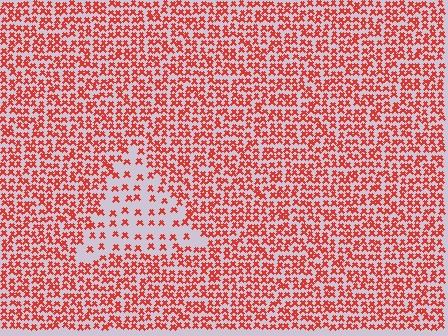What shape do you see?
I see a triangle.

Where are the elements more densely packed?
The elements are more densely packed outside the triangle boundary.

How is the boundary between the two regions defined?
The boundary is defined by a change in element density (approximately 2.5x ratio). All elements are the same color, size, and shape.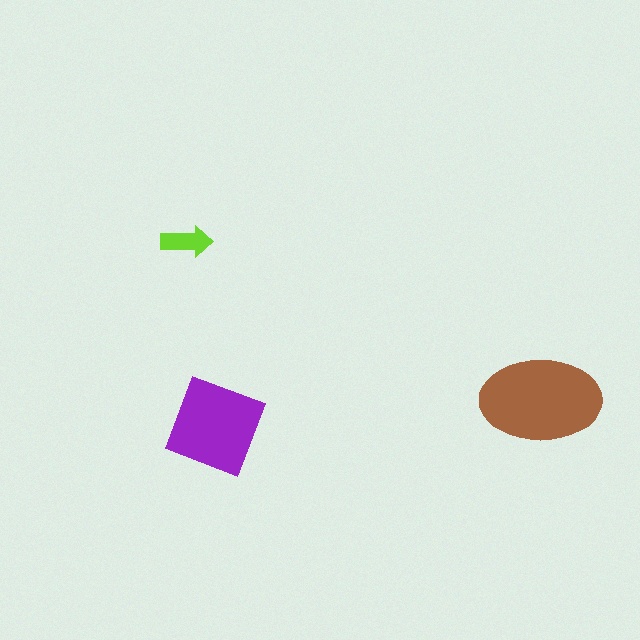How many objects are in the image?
There are 3 objects in the image.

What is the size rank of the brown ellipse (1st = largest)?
1st.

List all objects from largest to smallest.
The brown ellipse, the purple square, the lime arrow.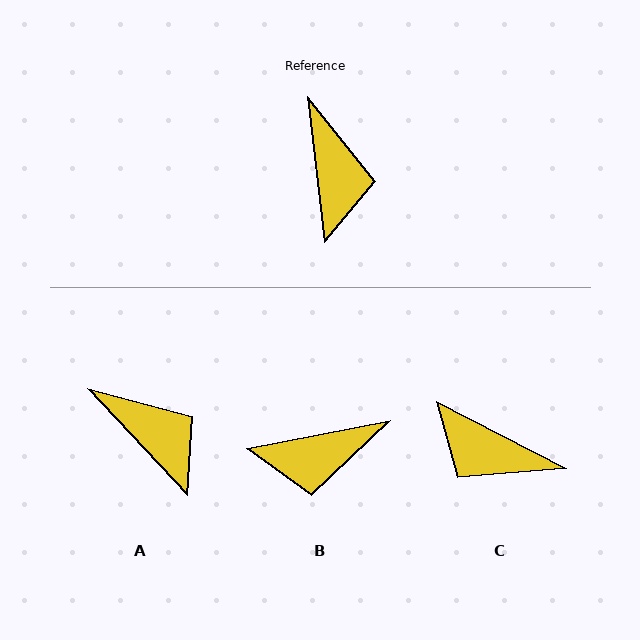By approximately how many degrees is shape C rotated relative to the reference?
Approximately 124 degrees clockwise.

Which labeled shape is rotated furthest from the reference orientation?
C, about 124 degrees away.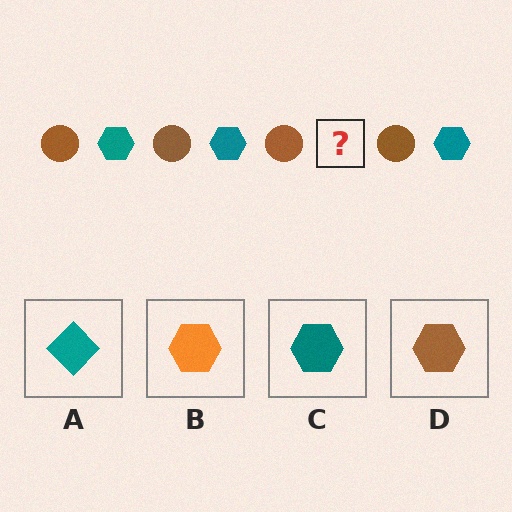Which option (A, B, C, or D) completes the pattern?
C.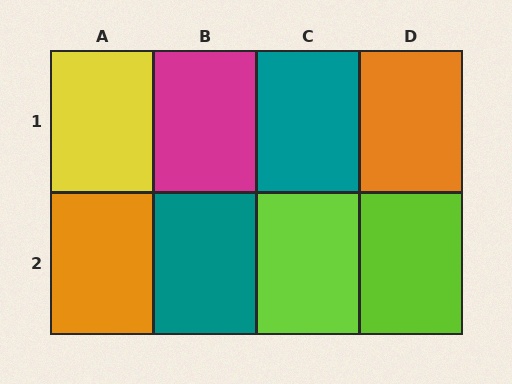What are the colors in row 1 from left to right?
Yellow, magenta, teal, orange.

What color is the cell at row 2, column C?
Lime.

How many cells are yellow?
1 cell is yellow.